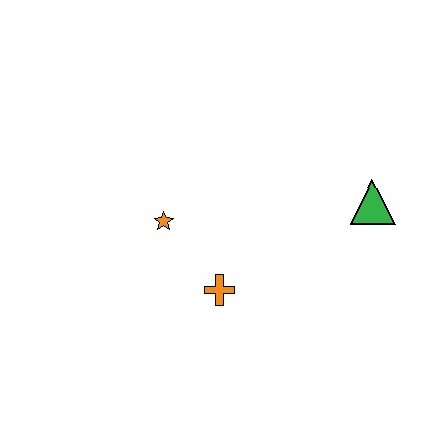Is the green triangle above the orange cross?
Yes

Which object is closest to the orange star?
The orange cross is closest to the orange star.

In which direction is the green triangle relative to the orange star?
The green triangle is to the right of the orange star.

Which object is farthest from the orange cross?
The green triangle is farthest from the orange cross.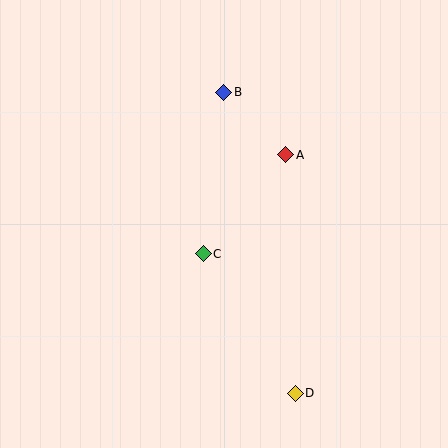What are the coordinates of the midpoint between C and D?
The midpoint between C and D is at (249, 324).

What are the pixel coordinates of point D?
Point D is at (295, 393).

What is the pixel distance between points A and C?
The distance between A and C is 129 pixels.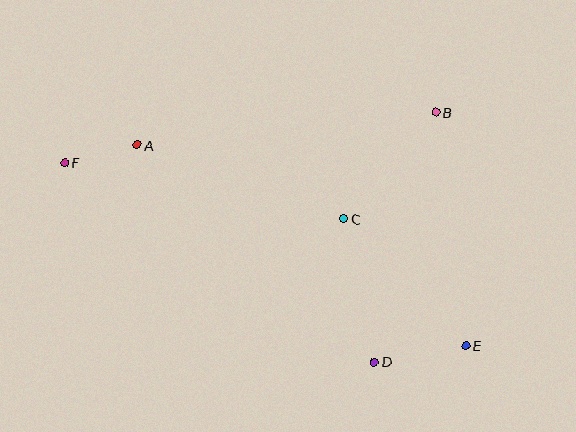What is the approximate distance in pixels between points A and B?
The distance between A and B is approximately 301 pixels.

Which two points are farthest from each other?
Points E and F are farthest from each other.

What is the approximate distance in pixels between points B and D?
The distance between B and D is approximately 257 pixels.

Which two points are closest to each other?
Points A and F are closest to each other.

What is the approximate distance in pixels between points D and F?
The distance between D and F is approximately 369 pixels.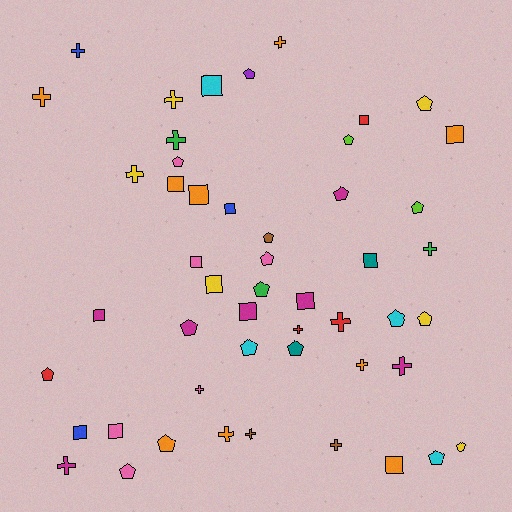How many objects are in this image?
There are 50 objects.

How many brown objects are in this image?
There are 3 brown objects.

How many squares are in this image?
There are 15 squares.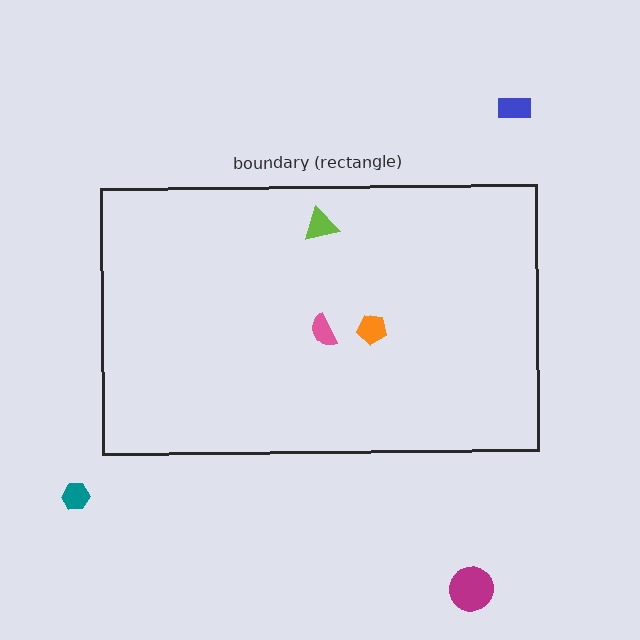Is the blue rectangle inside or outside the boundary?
Outside.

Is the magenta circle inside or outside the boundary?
Outside.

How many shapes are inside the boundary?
3 inside, 3 outside.